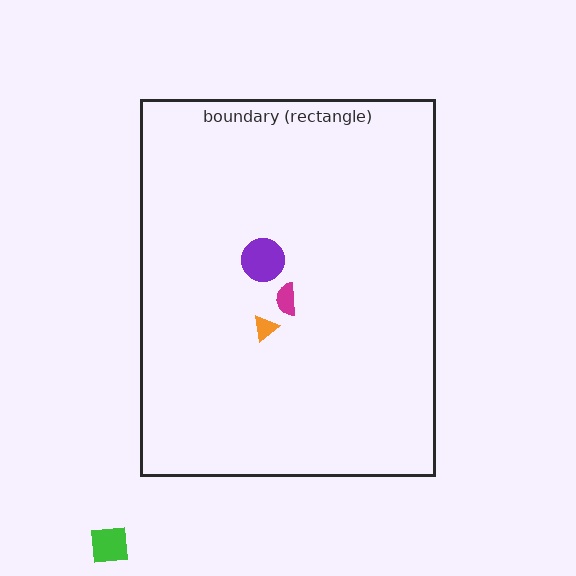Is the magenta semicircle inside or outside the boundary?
Inside.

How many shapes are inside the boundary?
3 inside, 1 outside.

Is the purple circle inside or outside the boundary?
Inside.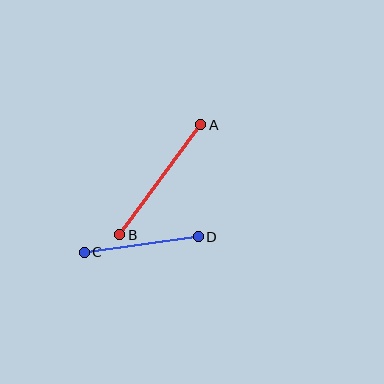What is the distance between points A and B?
The distance is approximately 136 pixels.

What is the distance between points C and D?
The distance is approximately 115 pixels.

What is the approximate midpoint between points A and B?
The midpoint is at approximately (160, 180) pixels.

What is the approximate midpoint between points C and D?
The midpoint is at approximately (141, 245) pixels.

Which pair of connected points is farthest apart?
Points A and B are farthest apart.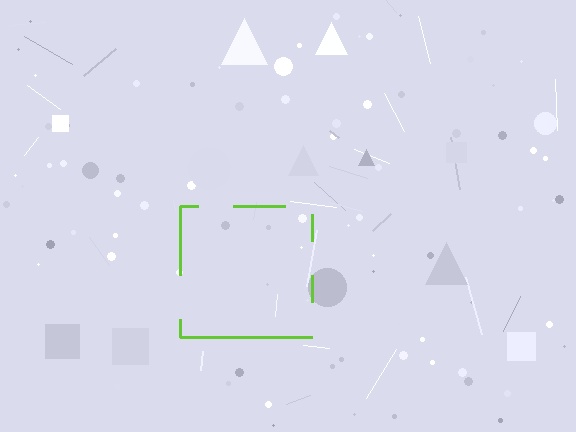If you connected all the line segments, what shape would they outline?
They would outline a square.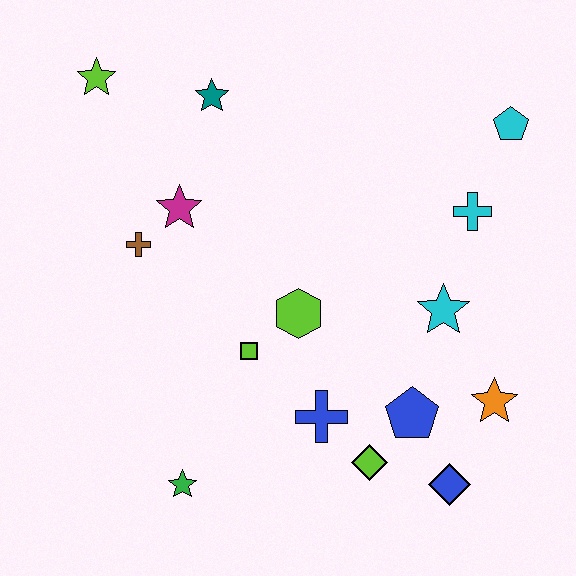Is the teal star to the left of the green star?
No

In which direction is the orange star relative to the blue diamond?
The orange star is above the blue diamond.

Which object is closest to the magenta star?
The brown cross is closest to the magenta star.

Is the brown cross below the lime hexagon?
No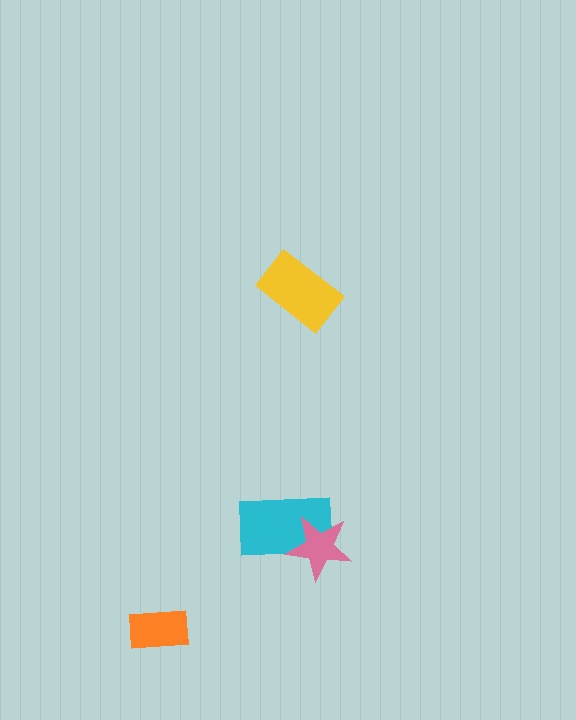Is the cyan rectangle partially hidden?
Yes, it is partially covered by another shape.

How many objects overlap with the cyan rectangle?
1 object overlaps with the cyan rectangle.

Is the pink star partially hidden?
No, no other shape covers it.